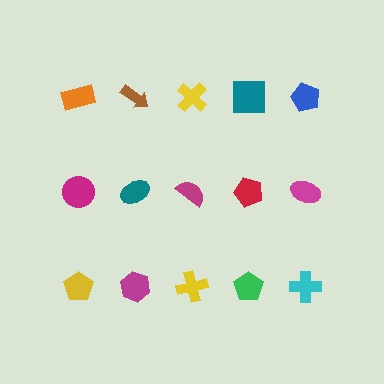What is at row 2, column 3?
A magenta semicircle.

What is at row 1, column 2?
A brown arrow.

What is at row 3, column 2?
A magenta hexagon.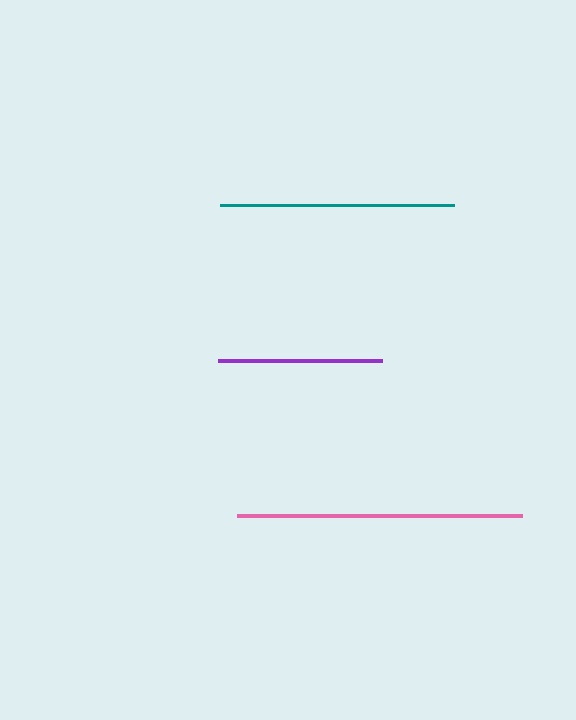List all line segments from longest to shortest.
From longest to shortest: pink, teal, purple.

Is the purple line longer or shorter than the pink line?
The pink line is longer than the purple line.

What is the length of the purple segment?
The purple segment is approximately 164 pixels long.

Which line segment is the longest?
The pink line is the longest at approximately 285 pixels.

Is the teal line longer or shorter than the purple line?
The teal line is longer than the purple line.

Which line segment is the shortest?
The purple line is the shortest at approximately 164 pixels.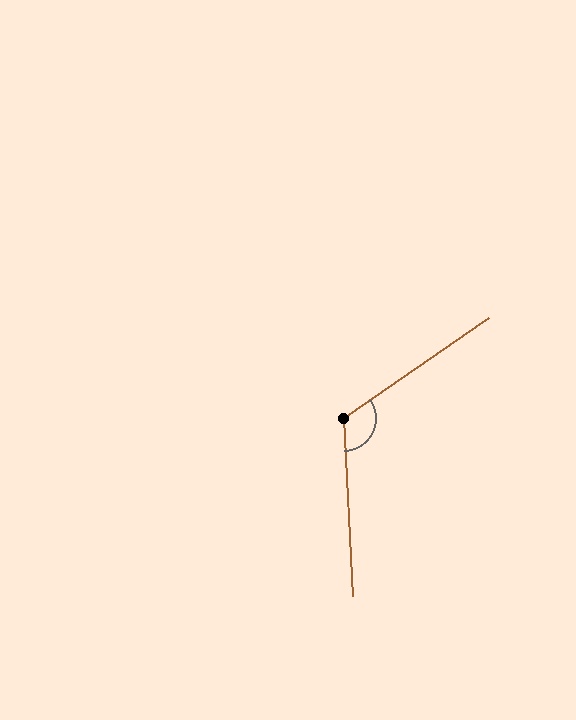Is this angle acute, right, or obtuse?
It is obtuse.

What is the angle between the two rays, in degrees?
Approximately 122 degrees.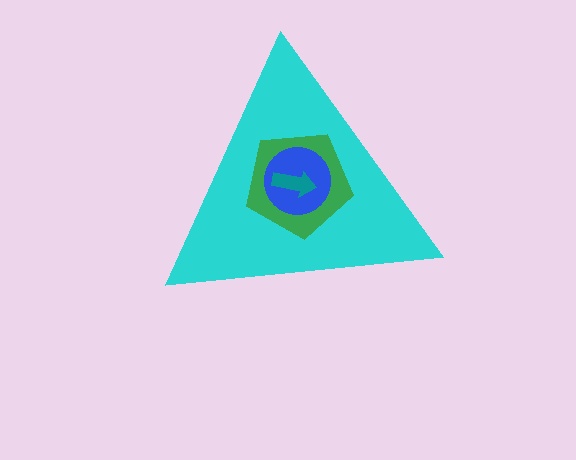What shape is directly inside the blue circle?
The teal arrow.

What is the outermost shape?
The cyan triangle.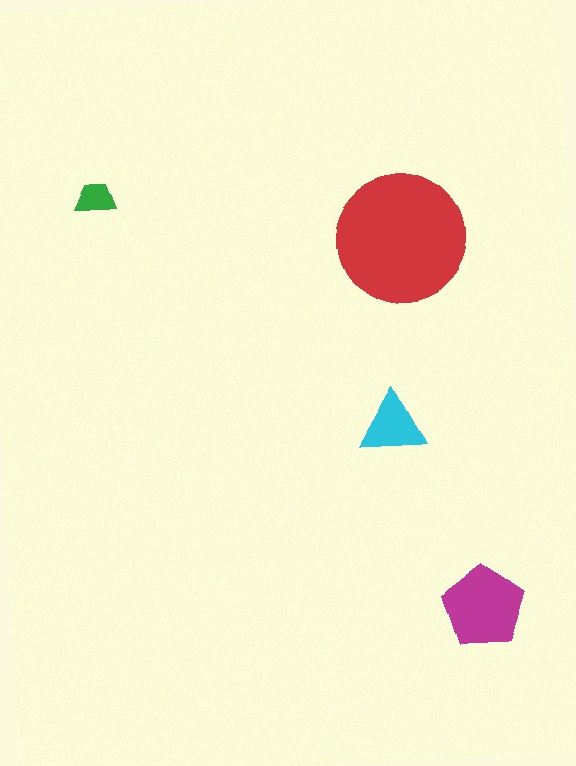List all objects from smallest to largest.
The green trapezoid, the cyan triangle, the magenta pentagon, the red circle.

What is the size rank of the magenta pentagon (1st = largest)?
2nd.